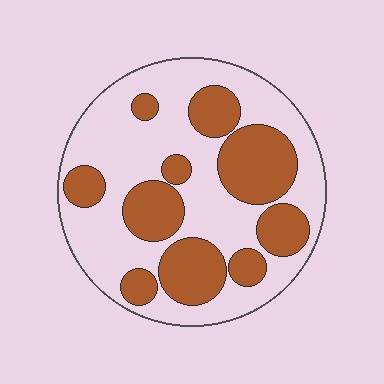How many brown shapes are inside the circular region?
10.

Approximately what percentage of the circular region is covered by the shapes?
Approximately 40%.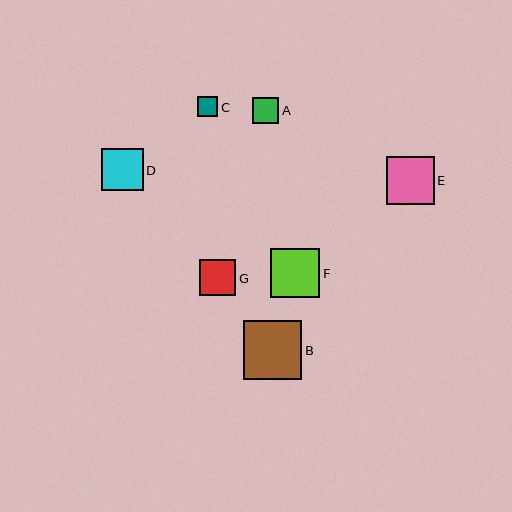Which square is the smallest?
Square C is the smallest with a size of approximately 20 pixels.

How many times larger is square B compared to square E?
Square B is approximately 1.2 times the size of square E.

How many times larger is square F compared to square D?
Square F is approximately 1.2 times the size of square D.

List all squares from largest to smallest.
From largest to smallest: B, F, E, D, G, A, C.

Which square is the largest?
Square B is the largest with a size of approximately 59 pixels.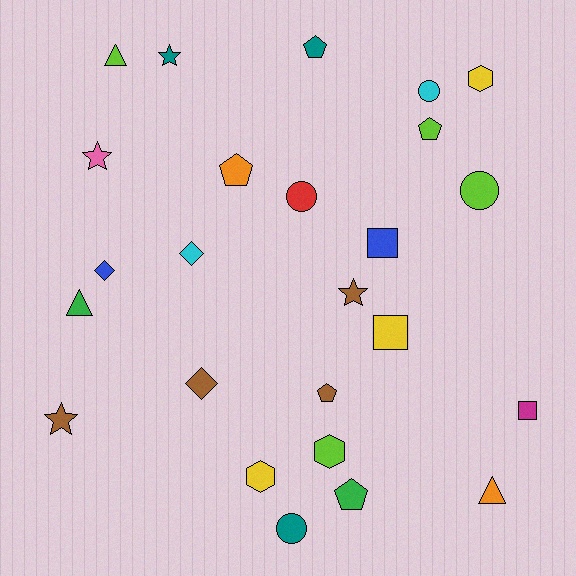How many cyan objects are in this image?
There are 2 cyan objects.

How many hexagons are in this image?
There are 3 hexagons.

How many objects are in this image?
There are 25 objects.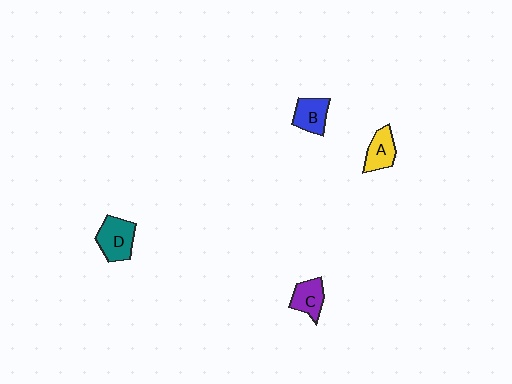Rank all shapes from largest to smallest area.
From largest to smallest: D (teal), B (blue), A (yellow), C (purple).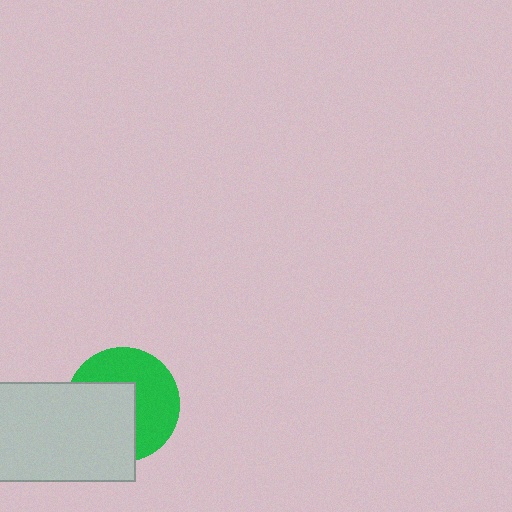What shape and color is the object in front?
The object in front is a light gray rectangle.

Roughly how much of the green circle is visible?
About half of it is visible (roughly 53%).